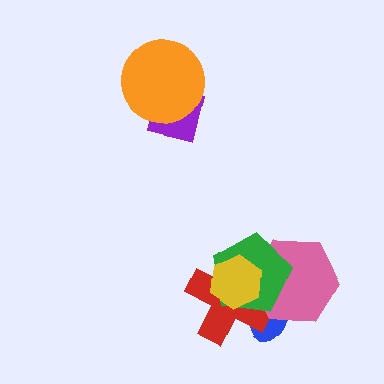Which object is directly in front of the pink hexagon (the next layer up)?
The green pentagon is directly in front of the pink hexagon.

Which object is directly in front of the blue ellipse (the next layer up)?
The red cross is directly in front of the blue ellipse.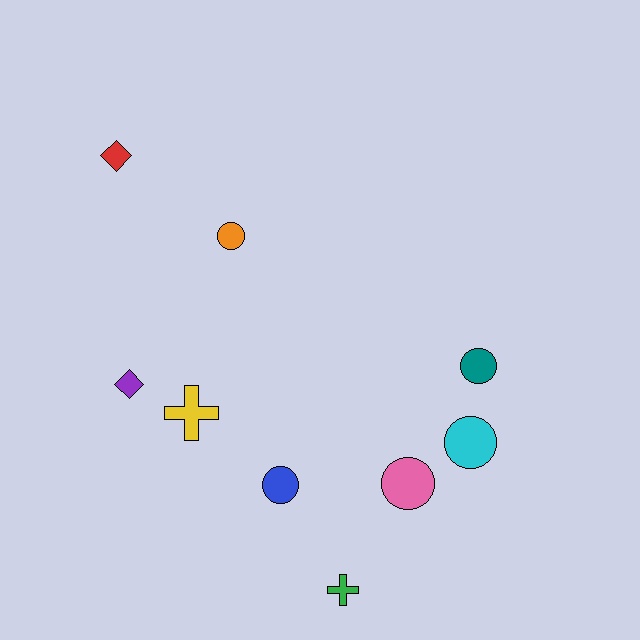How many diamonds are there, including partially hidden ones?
There are 2 diamonds.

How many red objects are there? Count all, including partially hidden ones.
There is 1 red object.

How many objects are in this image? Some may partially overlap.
There are 9 objects.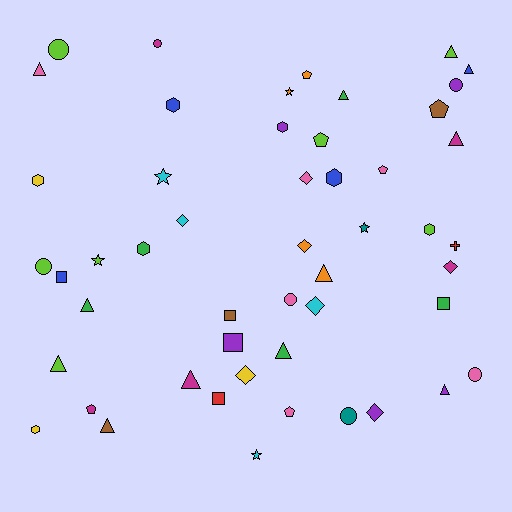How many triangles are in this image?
There are 12 triangles.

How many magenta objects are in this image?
There are 5 magenta objects.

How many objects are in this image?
There are 50 objects.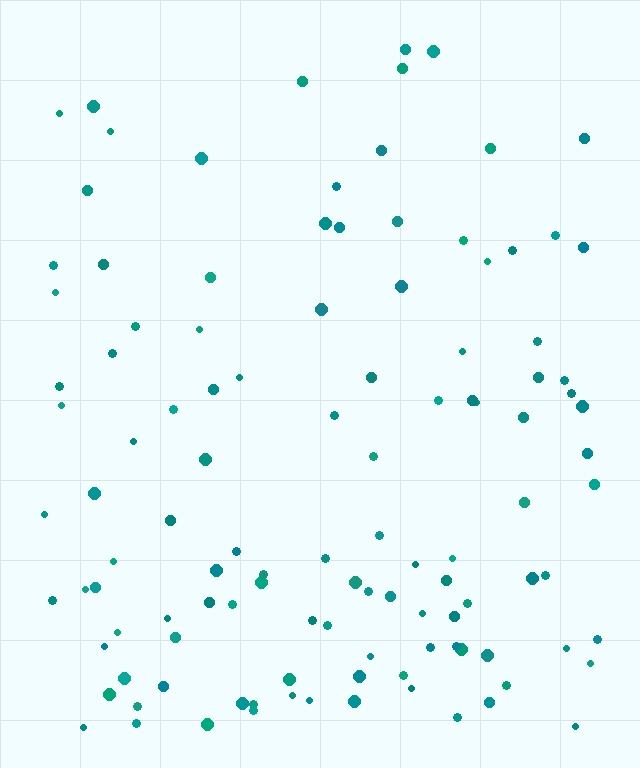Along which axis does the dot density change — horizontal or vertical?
Vertical.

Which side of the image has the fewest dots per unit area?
The top.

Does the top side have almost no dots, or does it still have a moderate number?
Still a moderate number, just noticeably fewer than the bottom.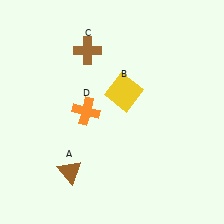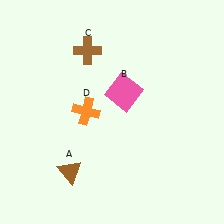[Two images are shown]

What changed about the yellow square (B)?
In Image 1, B is yellow. In Image 2, it changed to pink.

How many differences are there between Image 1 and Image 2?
There is 1 difference between the two images.